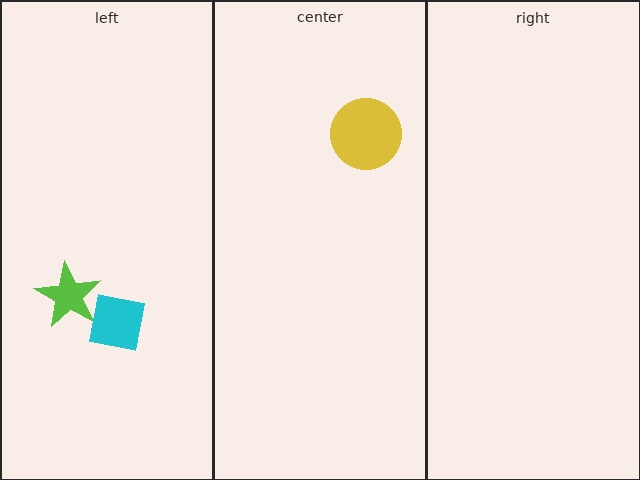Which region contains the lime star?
The left region.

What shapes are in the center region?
The yellow circle.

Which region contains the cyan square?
The left region.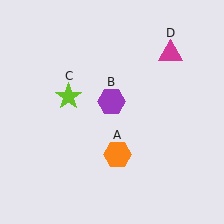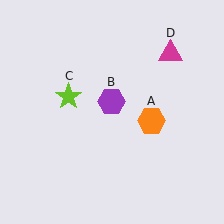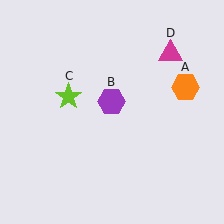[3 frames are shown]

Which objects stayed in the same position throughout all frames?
Purple hexagon (object B) and lime star (object C) and magenta triangle (object D) remained stationary.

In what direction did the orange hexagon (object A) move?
The orange hexagon (object A) moved up and to the right.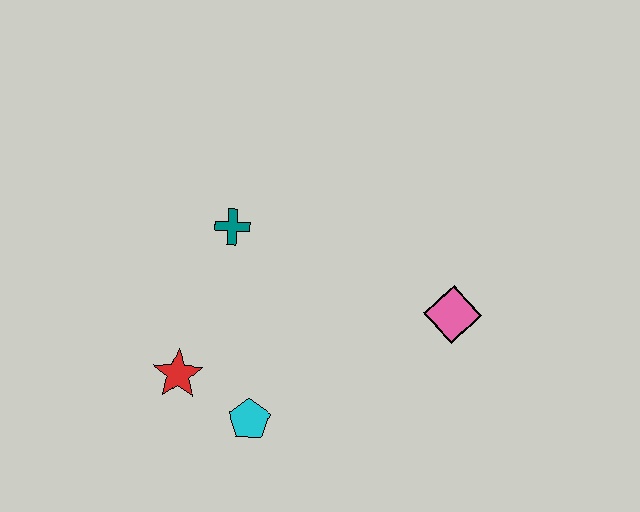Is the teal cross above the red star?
Yes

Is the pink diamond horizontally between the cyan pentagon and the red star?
No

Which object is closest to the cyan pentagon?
The red star is closest to the cyan pentagon.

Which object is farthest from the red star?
The pink diamond is farthest from the red star.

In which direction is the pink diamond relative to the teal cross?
The pink diamond is to the right of the teal cross.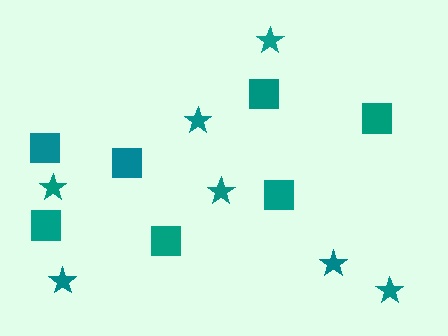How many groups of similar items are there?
There are 2 groups: one group of squares (7) and one group of stars (7).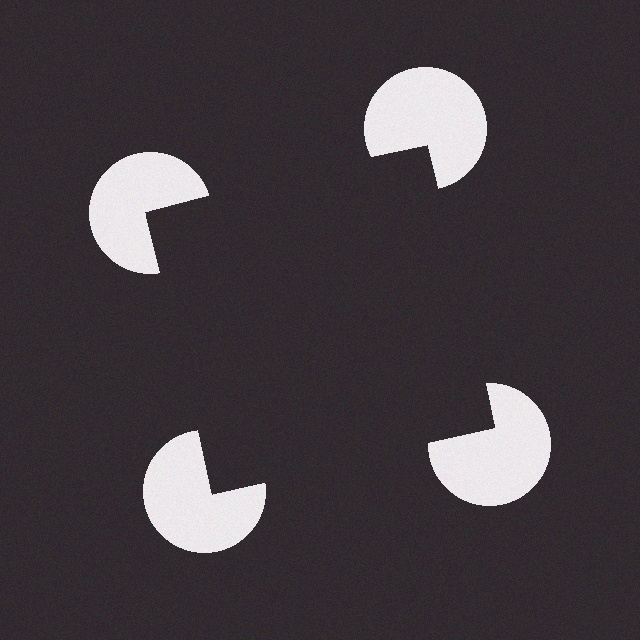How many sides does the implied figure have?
4 sides.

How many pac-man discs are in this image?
There are 4 — one at each vertex of the illusory square.